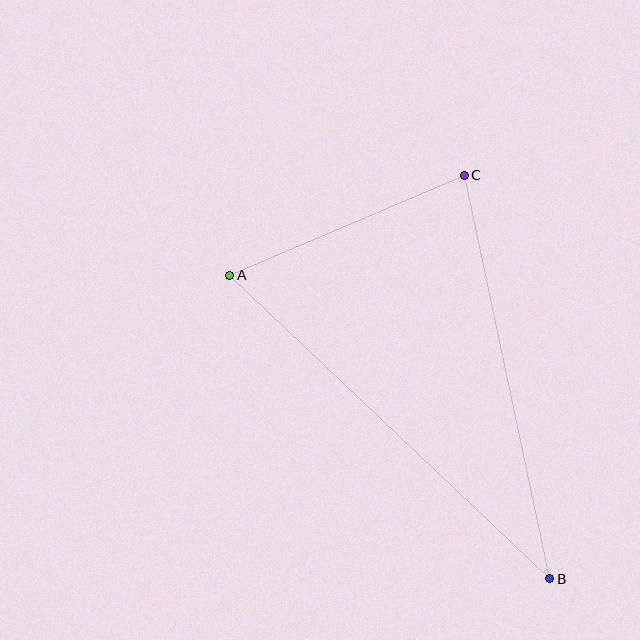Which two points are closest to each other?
Points A and C are closest to each other.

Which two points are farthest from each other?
Points A and B are farthest from each other.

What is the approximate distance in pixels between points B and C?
The distance between B and C is approximately 412 pixels.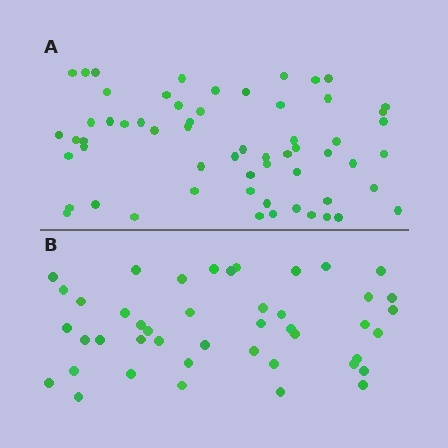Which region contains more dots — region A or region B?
Region A (the top region) has more dots.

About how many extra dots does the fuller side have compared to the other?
Region A has approximately 15 more dots than region B.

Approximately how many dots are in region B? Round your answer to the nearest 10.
About 40 dots. (The exact count is 44, which rounds to 40.)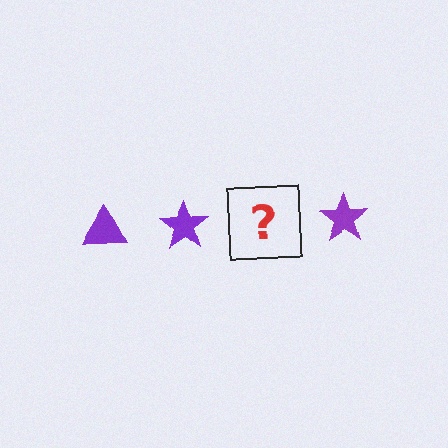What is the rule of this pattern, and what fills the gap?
The rule is that the pattern cycles through triangle, star shapes in purple. The gap should be filled with a purple triangle.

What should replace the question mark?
The question mark should be replaced with a purple triangle.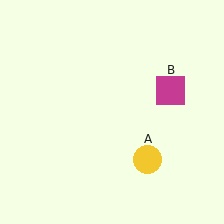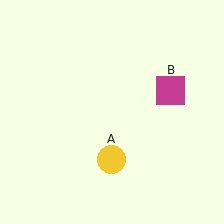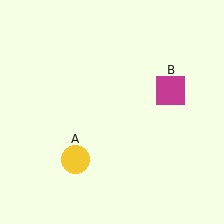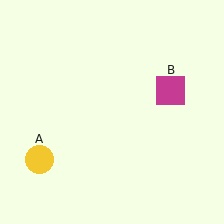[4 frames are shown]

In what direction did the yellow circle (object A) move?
The yellow circle (object A) moved left.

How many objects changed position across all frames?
1 object changed position: yellow circle (object A).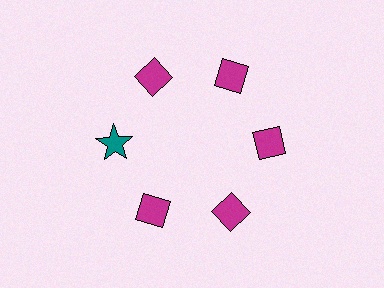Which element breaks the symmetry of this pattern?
The teal star at roughly the 9 o'clock position breaks the symmetry. All other shapes are magenta diamonds.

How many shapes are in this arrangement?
There are 6 shapes arranged in a ring pattern.